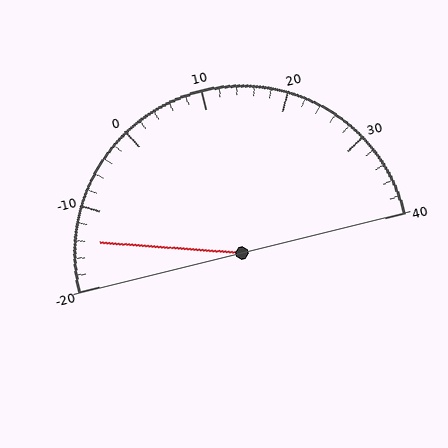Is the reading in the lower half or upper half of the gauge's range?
The reading is in the lower half of the range (-20 to 40).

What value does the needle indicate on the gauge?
The needle indicates approximately -14.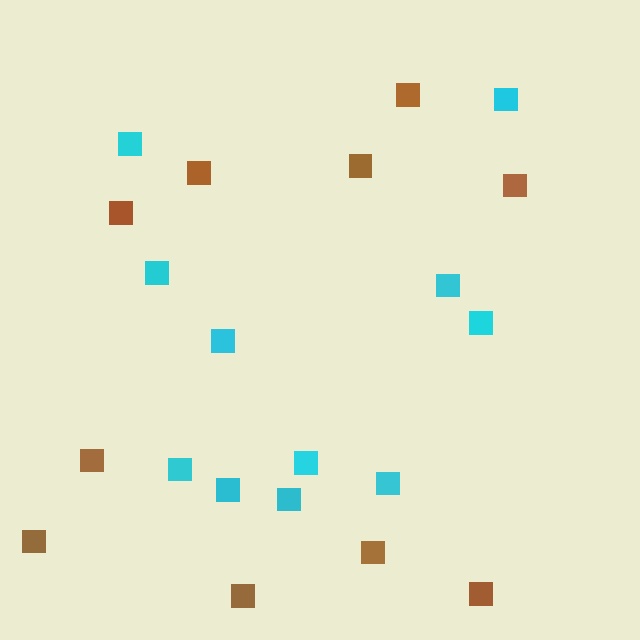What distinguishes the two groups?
There are 2 groups: one group of cyan squares (11) and one group of brown squares (10).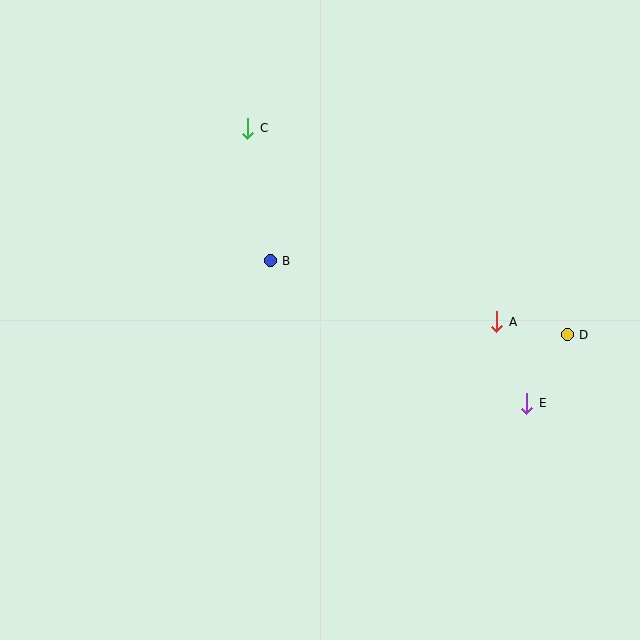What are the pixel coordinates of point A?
Point A is at (497, 322).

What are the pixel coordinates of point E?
Point E is at (527, 403).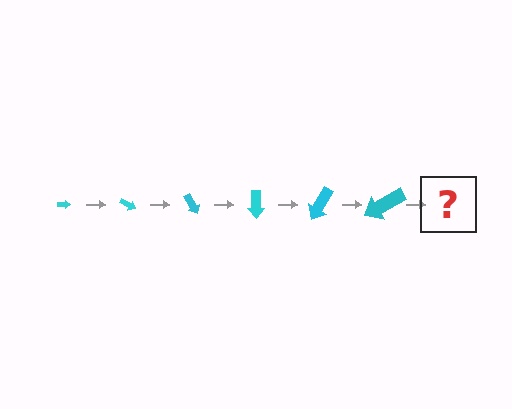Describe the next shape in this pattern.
It should be an arrow, larger than the previous one and rotated 180 degrees from the start.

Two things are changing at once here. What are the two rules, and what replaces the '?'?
The two rules are that the arrow grows larger each step and it rotates 30 degrees each step. The '?' should be an arrow, larger than the previous one and rotated 180 degrees from the start.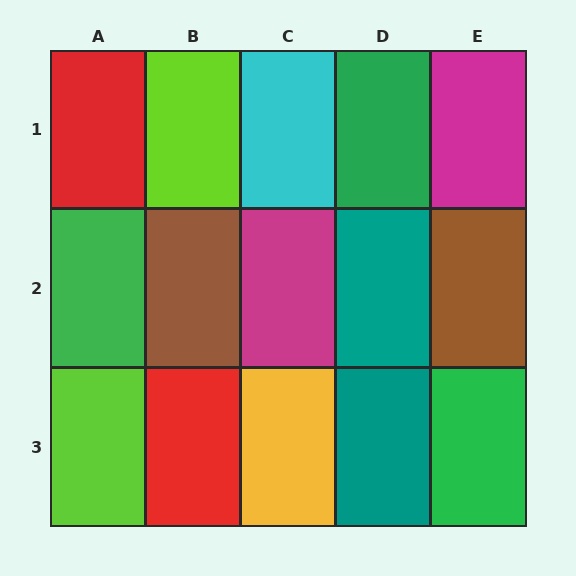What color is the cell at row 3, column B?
Red.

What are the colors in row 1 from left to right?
Red, lime, cyan, green, magenta.